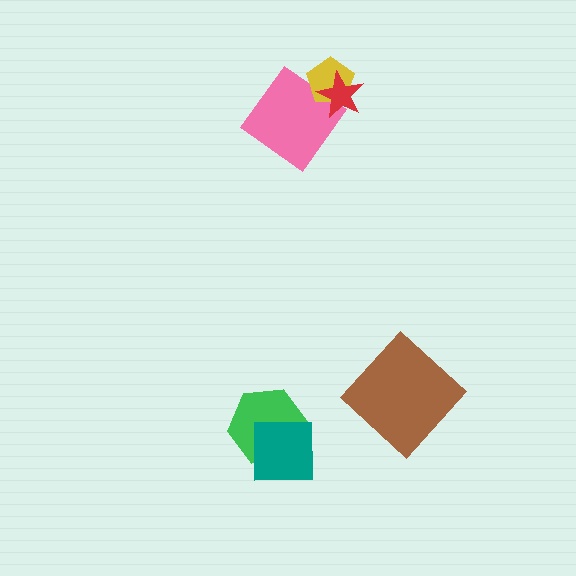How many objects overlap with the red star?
2 objects overlap with the red star.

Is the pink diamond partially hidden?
Yes, it is partially covered by another shape.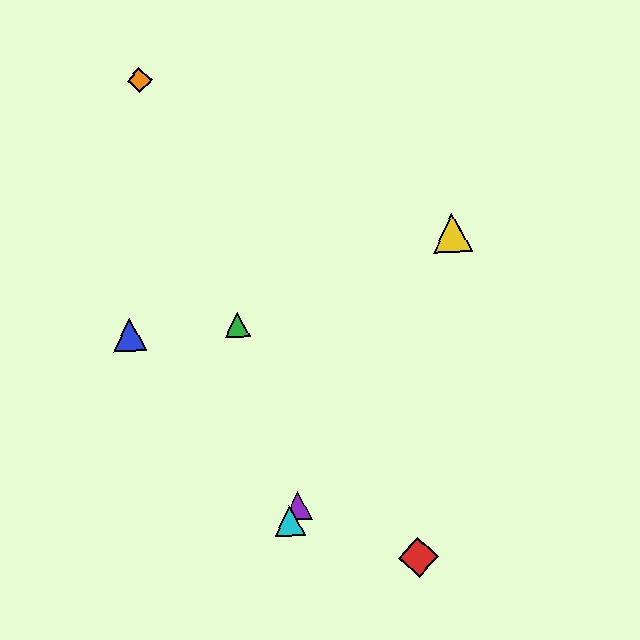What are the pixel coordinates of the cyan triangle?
The cyan triangle is at (290, 520).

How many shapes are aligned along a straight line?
3 shapes (the yellow triangle, the purple triangle, the cyan triangle) are aligned along a straight line.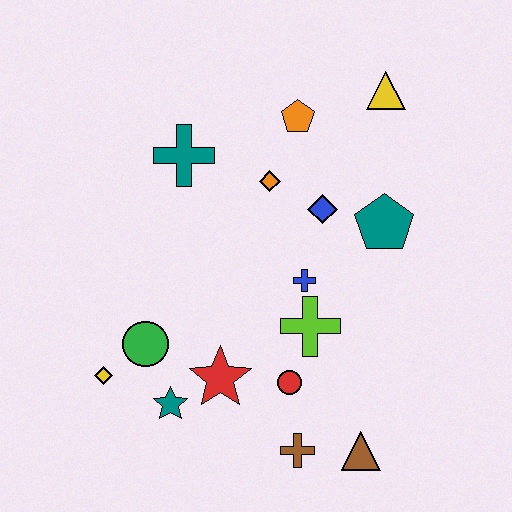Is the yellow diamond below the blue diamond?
Yes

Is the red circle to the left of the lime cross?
Yes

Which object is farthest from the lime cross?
The yellow triangle is farthest from the lime cross.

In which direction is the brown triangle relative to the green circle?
The brown triangle is to the right of the green circle.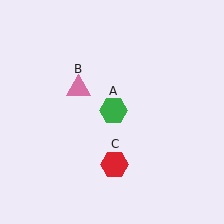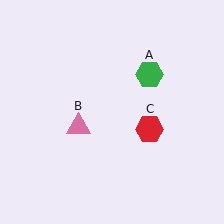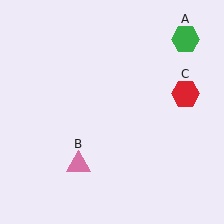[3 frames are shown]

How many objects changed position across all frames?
3 objects changed position: green hexagon (object A), pink triangle (object B), red hexagon (object C).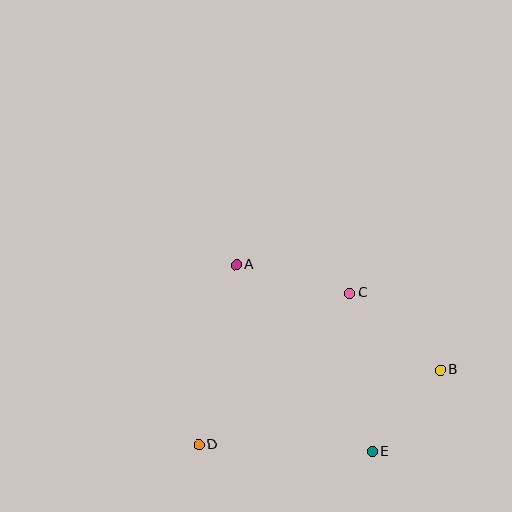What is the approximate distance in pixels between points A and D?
The distance between A and D is approximately 184 pixels.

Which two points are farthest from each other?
Points B and D are farthest from each other.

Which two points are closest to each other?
Points B and E are closest to each other.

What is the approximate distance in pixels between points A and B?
The distance between A and B is approximately 229 pixels.